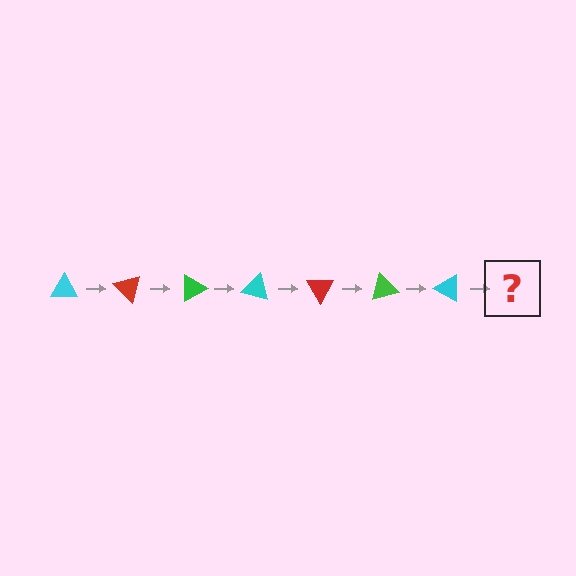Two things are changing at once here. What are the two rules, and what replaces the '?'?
The two rules are that it rotates 45 degrees each step and the color cycles through cyan, red, and green. The '?' should be a red triangle, rotated 315 degrees from the start.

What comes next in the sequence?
The next element should be a red triangle, rotated 315 degrees from the start.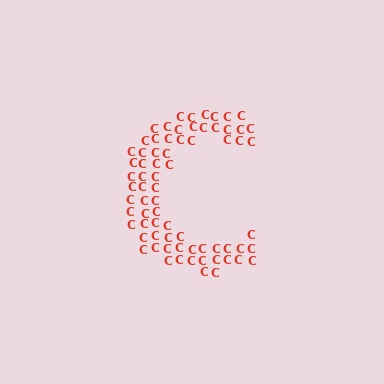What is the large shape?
The large shape is the letter C.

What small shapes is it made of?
It is made of small letter C's.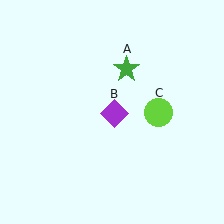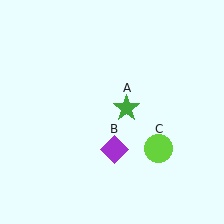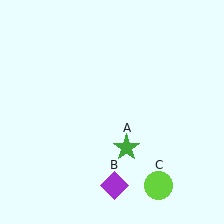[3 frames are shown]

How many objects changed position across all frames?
3 objects changed position: green star (object A), purple diamond (object B), lime circle (object C).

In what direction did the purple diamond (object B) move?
The purple diamond (object B) moved down.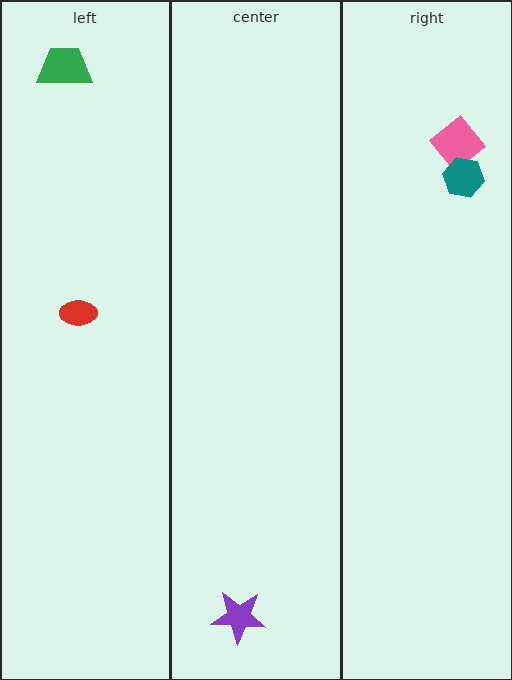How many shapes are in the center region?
1.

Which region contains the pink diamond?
The right region.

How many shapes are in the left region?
2.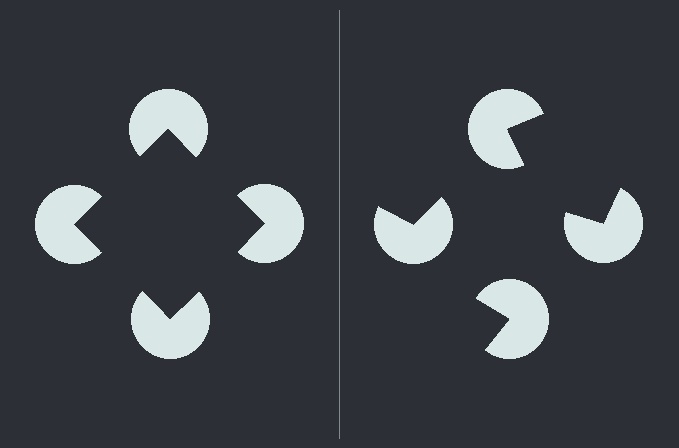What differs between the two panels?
The pac-man discs are positioned identically on both sides; only the wedge orientations differ. On the left they align to a square; on the right they are misaligned.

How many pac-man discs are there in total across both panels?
8 — 4 on each side.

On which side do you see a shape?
An illusory square appears on the left side. On the right side the wedge cuts are rotated, so no coherent shape forms.